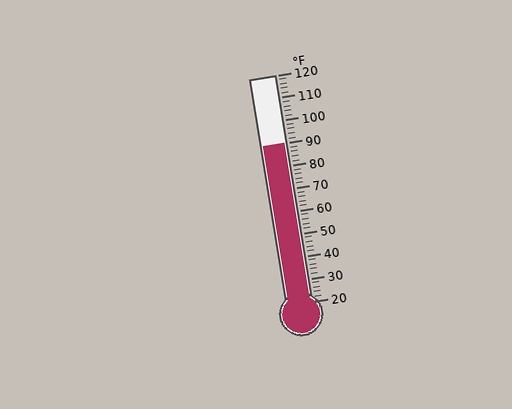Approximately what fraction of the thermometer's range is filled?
The thermometer is filled to approximately 70% of its range.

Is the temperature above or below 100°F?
The temperature is below 100°F.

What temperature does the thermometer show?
The thermometer shows approximately 90°F.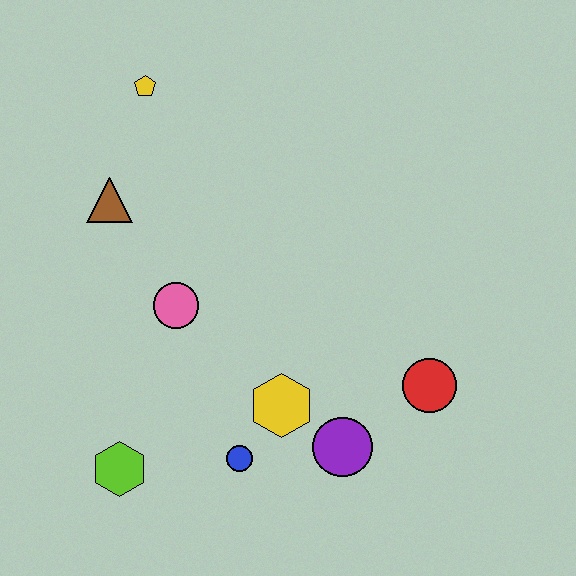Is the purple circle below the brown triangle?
Yes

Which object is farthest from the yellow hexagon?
The yellow pentagon is farthest from the yellow hexagon.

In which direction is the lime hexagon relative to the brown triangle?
The lime hexagon is below the brown triangle.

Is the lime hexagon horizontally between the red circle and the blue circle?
No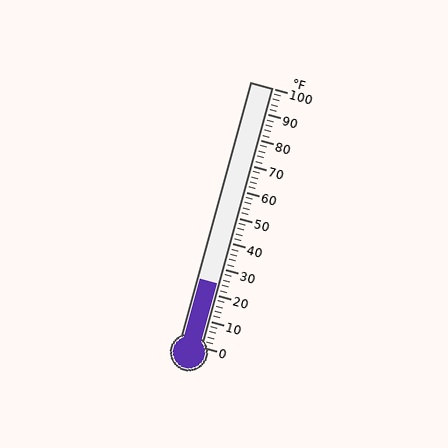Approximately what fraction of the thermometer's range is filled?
The thermometer is filled to approximately 25% of its range.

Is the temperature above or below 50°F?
The temperature is below 50°F.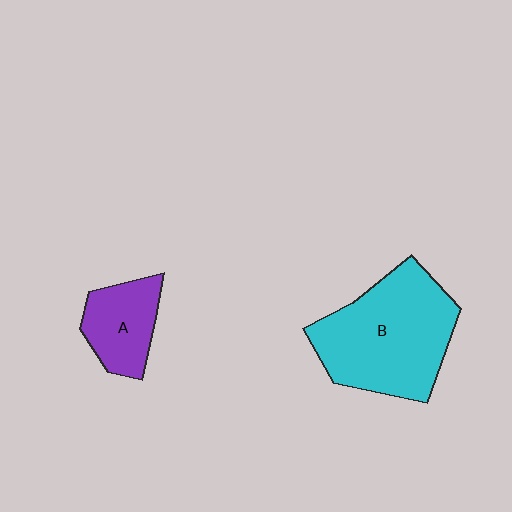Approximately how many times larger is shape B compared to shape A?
Approximately 2.3 times.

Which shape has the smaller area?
Shape A (purple).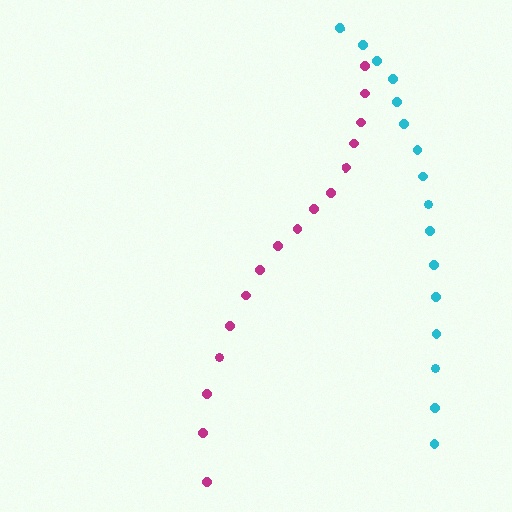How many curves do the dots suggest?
There are 2 distinct paths.